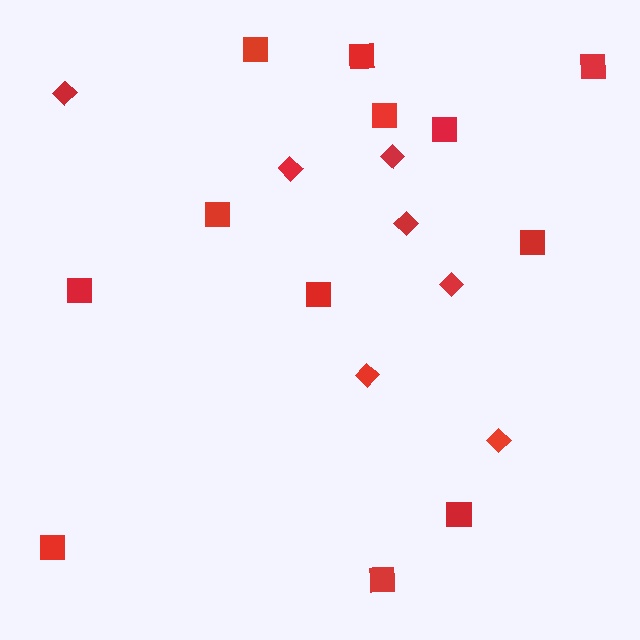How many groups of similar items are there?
There are 2 groups: one group of diamonds (7) and one group of squares (12).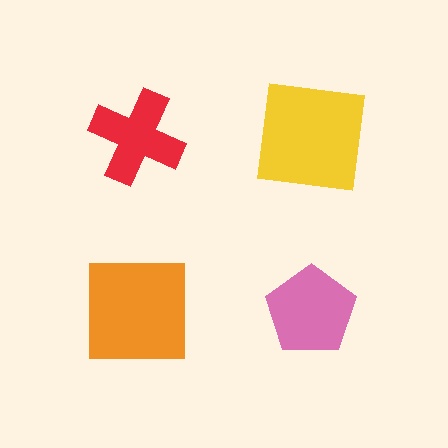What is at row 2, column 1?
An orange square.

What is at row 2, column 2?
A pink pentagon.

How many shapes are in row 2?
2 shapes.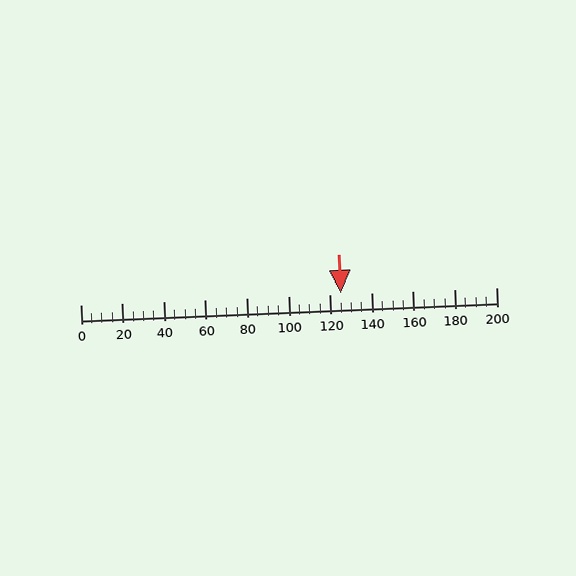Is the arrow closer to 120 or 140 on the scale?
The arrow is closer to 120.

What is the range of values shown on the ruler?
The ruler shows values from 0 to 200.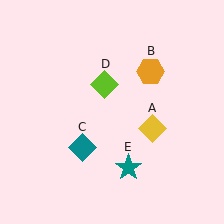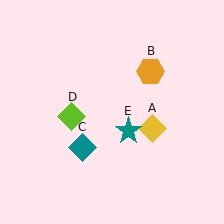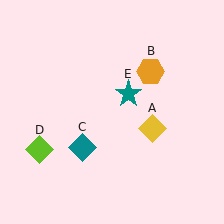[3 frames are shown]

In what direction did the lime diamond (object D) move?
The lime diamond (object D) moved down and to the left.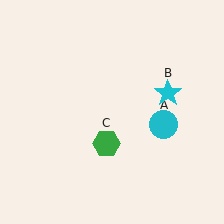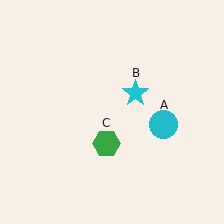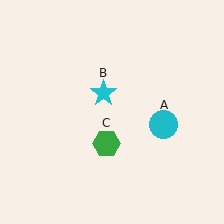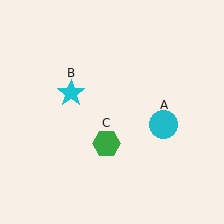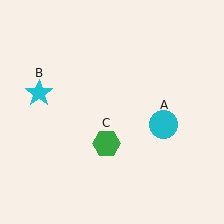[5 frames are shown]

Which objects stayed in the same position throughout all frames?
Cyan circle (object A) and green hexagon (object C) remained stationary.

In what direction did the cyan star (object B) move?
The cyan star (object B) moved left.